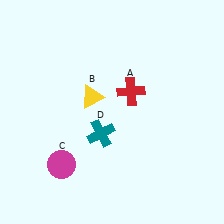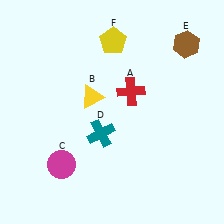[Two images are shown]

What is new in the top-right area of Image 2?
A yellow pentagon (F) was added in the top-right area of Image 2.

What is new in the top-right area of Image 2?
A brown hexagon (E) was added in the top-right area of Image 2.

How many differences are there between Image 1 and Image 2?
There are 2 differences between the two images.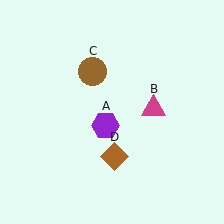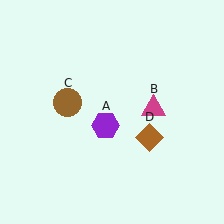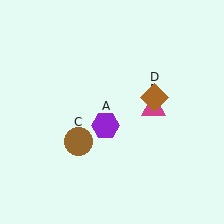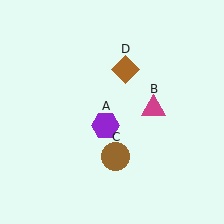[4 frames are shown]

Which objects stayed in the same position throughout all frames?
Purple hexagon (object A) and magenta triangle (object B) remained stationary.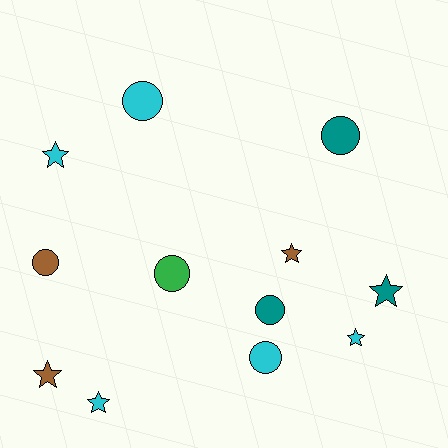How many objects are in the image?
There are 12 objects.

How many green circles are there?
There is 1 green circle.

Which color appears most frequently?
Cyan, with 5 objects.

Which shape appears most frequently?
Circle, with 6 objects.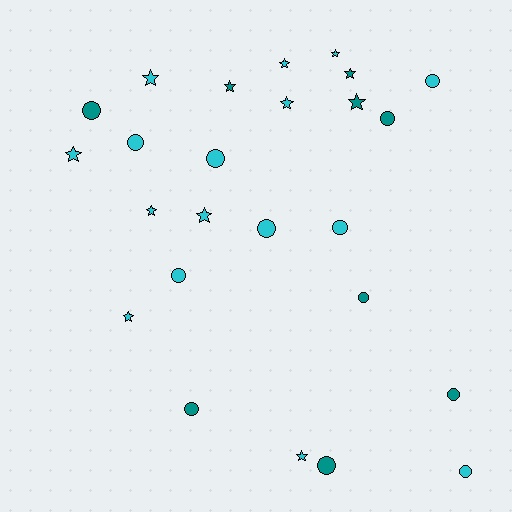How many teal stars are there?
There are 3 teal stars.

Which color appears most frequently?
Cyan, with 16 objects.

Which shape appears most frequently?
Circle, with 13 objects.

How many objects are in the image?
There are 25 objects.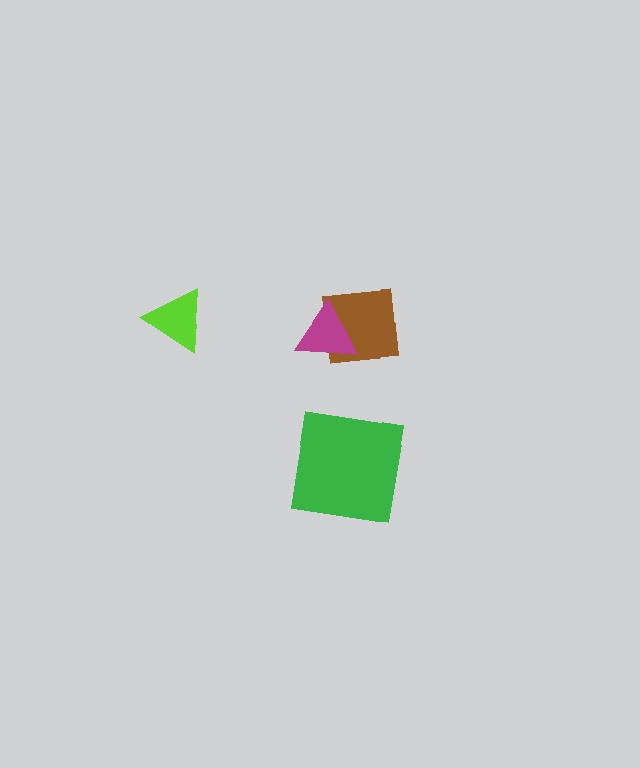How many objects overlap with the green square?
0 objects overlap with the green square.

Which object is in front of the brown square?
The magenta triangle is in front of the brown square.